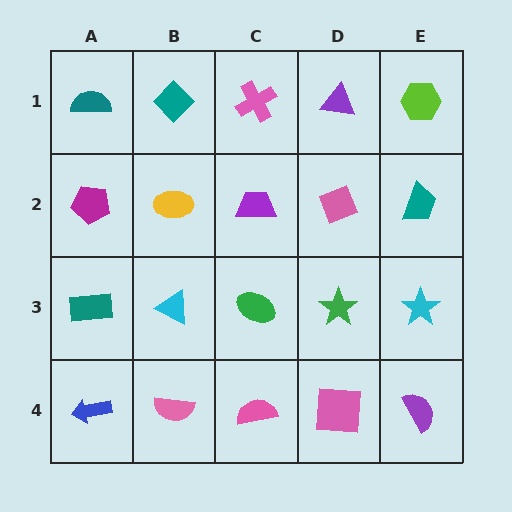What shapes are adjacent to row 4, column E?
A cyan star (row 3, column E), a pink square (row 4, column D).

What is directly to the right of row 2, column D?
A teal trapezoid.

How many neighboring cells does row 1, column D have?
3.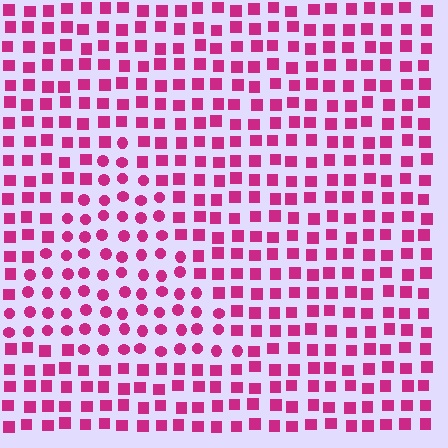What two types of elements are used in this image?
The image uses circles inside the triangle region and squares outside it.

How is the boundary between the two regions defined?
The boundary is defined by a change in element shape: circles inside vs. squares outside. All elements share the same color and spacing.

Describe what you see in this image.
The image is filled with small magenta elements arranged in a uniform grid. A triangle-shaped region contains circles, while the surrounding area contains squares. The boundary is defined purely by the change in element shape.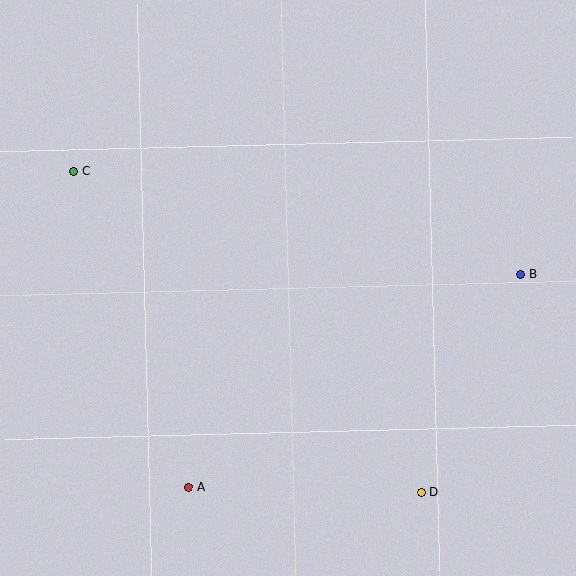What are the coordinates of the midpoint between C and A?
The midpoint between C and A is at (131, 329).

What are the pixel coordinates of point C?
Point C is at (74, 172).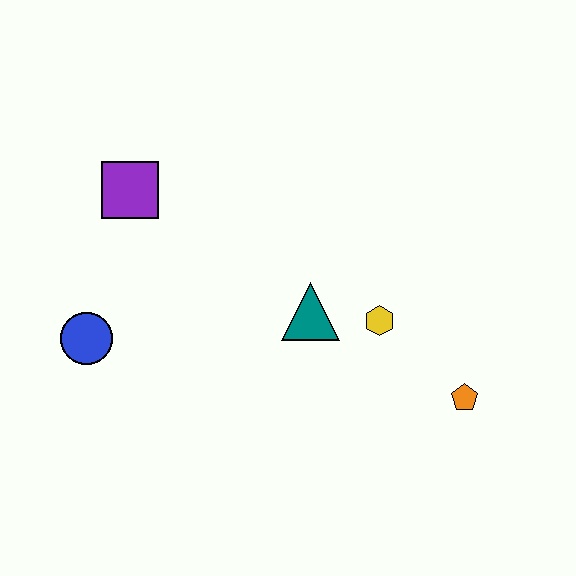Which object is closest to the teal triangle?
The yellow hexagon is closest to the teal triangle.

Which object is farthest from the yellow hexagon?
The blue circle is farthest from the yellow hexagon.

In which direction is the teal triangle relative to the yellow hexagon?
The teal triangle is to the left of the yellow hexagon.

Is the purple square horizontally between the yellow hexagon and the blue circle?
Yes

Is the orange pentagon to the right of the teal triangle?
Yes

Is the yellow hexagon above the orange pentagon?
Yes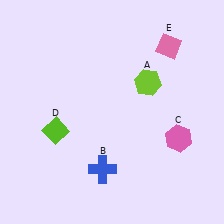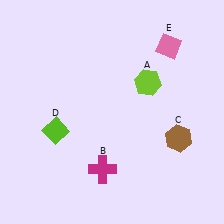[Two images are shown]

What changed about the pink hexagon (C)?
In Image 1, C is pink. In Image 2, it changed to brown.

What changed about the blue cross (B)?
In Image 1, B is blue. In Image 2, it changed to magenta.